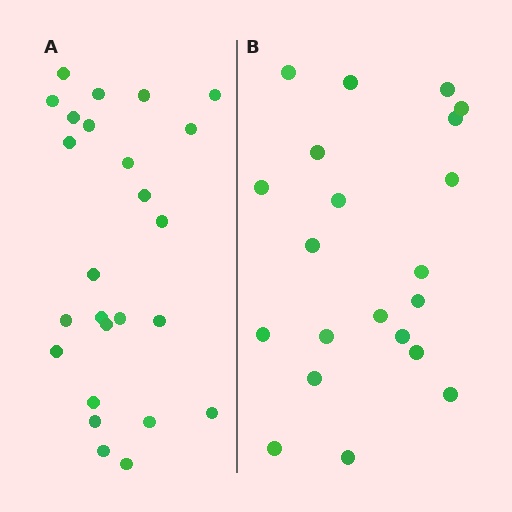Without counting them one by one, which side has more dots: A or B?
Region A (the left region) has more dots.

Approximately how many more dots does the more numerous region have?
Region A has about 4 more dots than region B.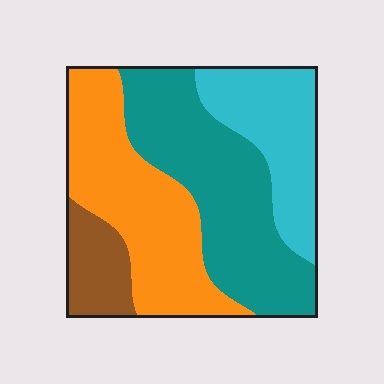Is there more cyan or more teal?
Teal.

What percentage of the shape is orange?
Orange takes up between a quarter and a half of the shape.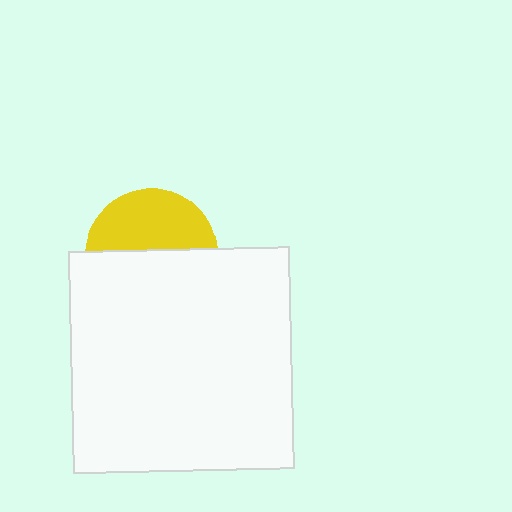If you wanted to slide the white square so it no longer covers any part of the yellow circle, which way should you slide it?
Slide it down — that is the most direct way to separate the two shapes.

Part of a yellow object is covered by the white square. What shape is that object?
It is a circle.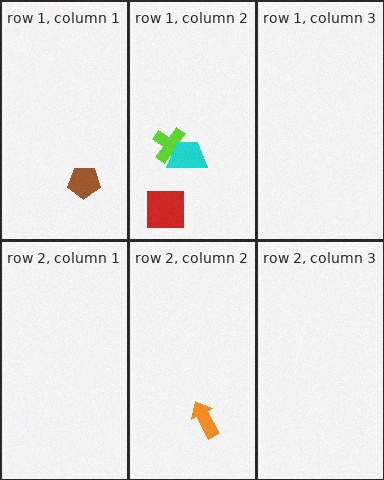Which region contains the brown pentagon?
The row 1, column 1 region.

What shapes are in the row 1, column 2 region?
The red square, the lime cross, the cyan trapezoid.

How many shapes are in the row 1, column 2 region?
3.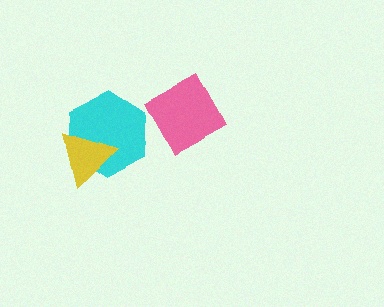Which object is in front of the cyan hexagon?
The yellow triangle is in front of the cyan hexagon.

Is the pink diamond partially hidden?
No, no other shape covers it.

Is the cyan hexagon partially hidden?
Yes, it is partially covered by another shape.